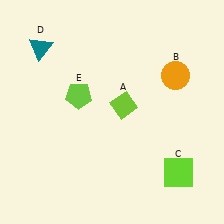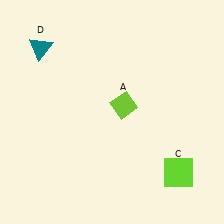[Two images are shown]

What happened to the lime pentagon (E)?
The lime pentagon (E) was removed in Image 2. It was in the top-left area of Image 1.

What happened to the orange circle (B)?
The orange circle (B) was removed in Image 2. It was in the top-right area of Image 1.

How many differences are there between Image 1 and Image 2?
There are 2 differences between the two images.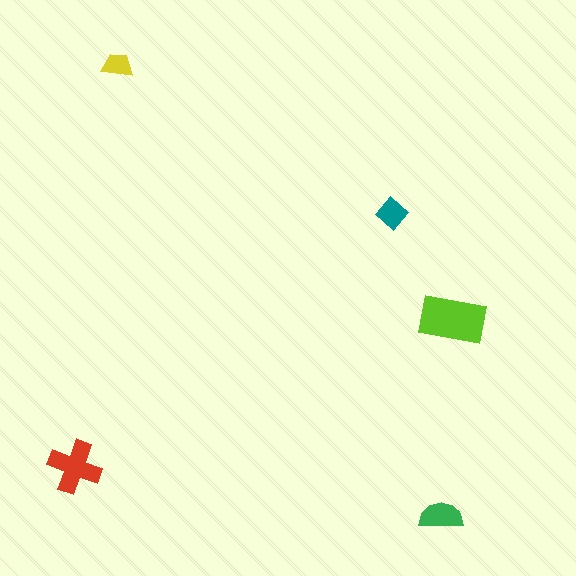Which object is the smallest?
The yellow trapezoid.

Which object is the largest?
The lime rectangle.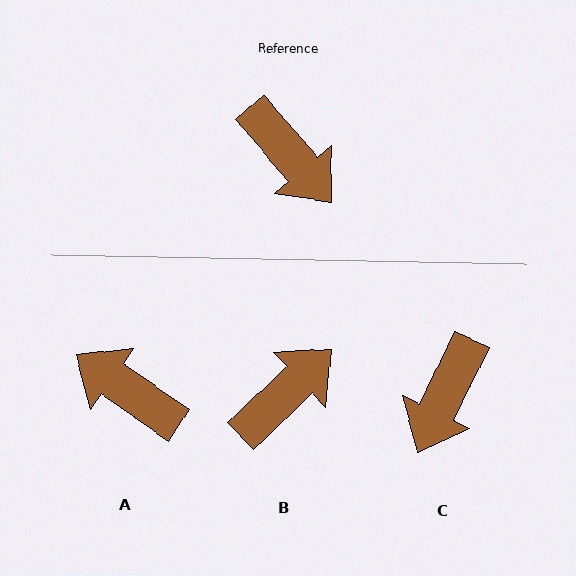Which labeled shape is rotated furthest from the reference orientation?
A, about 165 degrees away.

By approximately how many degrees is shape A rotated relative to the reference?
Approximately 165 degrees clockwise.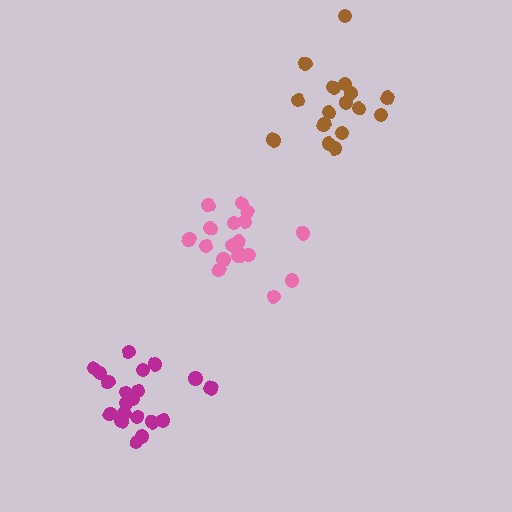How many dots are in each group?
Group 1: 18 dots, Group 2: 16 dots, Group 3: 20 dots (54 total).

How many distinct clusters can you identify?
There are 3 distinct clusters.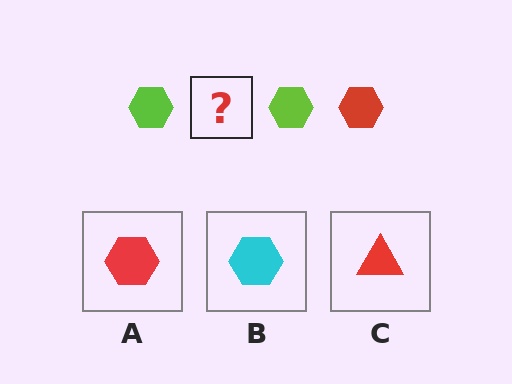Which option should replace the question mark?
Option A.